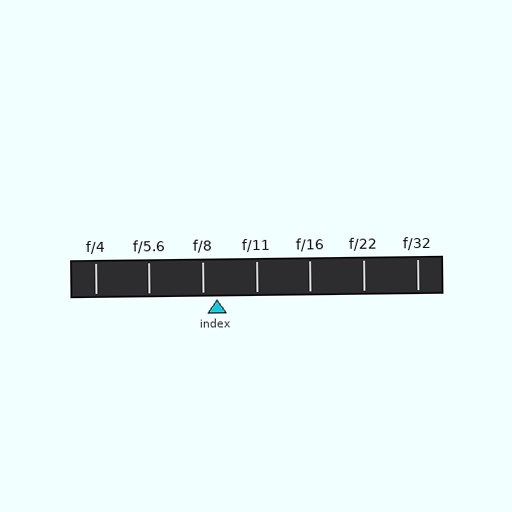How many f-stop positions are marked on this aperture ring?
There are 7 f-stop positions marked.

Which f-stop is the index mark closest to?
The index mark is closest to f/8.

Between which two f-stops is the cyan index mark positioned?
The index mark is between f/8 and f/11.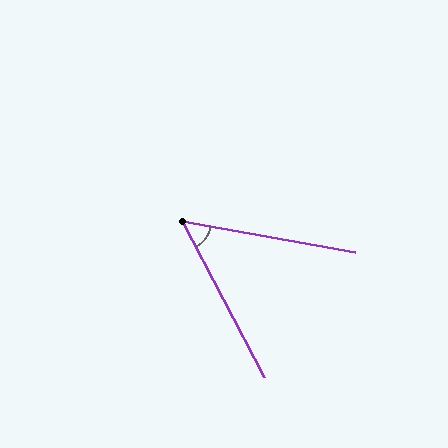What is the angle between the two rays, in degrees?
Approximately 52 degrees.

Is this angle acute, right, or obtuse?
It is acute.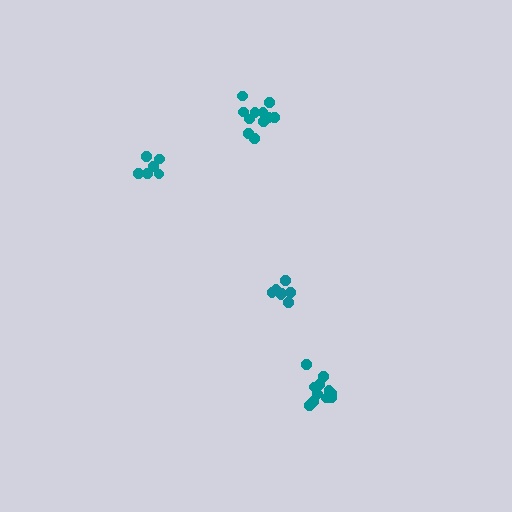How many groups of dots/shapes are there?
There are 4 groups.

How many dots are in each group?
Group 1: 11 dots, Group 2: 7 dots, Group 3: 7 dots, Group 4: 11 dots (36 total).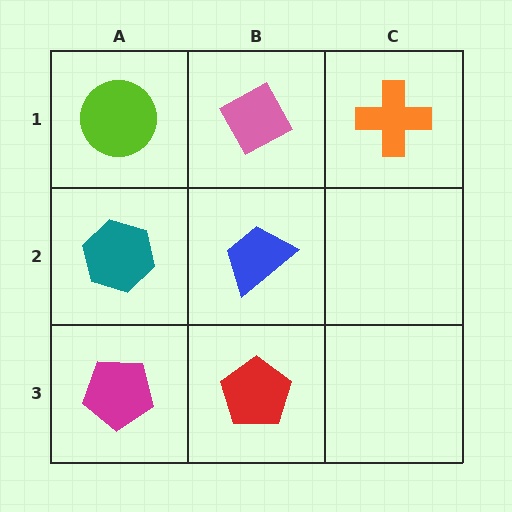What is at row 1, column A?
A lime circle.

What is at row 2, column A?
A teal hexagon.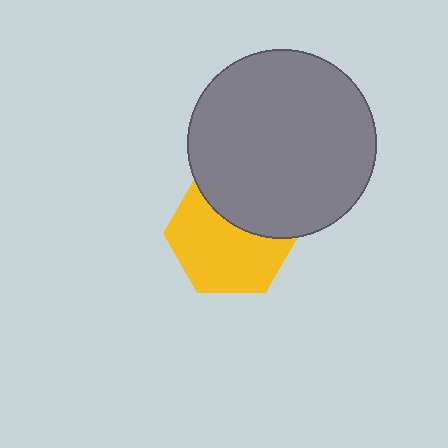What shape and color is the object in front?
The object in front is a gray circle.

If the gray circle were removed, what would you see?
You would see the complete yellow hexagon.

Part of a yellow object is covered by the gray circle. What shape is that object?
It is a hexagon.